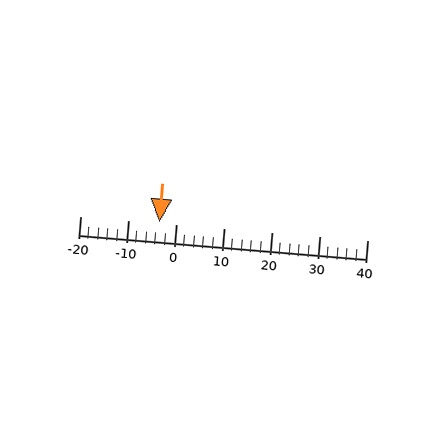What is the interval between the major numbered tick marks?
The major tick marks are spaced 10 units apart.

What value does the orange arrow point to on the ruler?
The orange arrow points to approximately -3.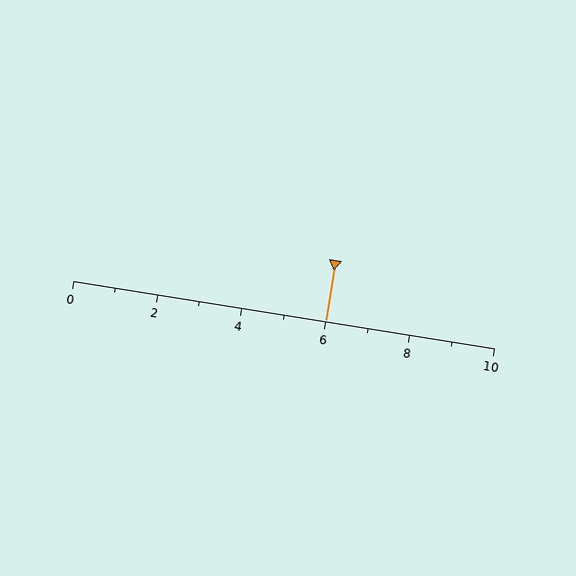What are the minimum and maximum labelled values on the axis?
The axis runs from 0 to 10.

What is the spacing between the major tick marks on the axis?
The major ticks are spaced 2 apart.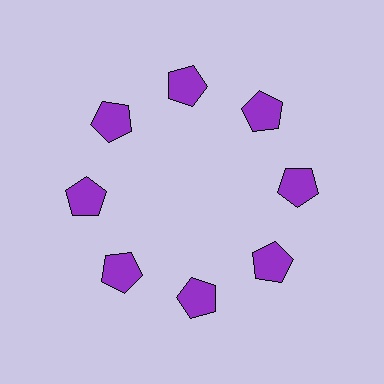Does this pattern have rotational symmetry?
Yes, this pattern has 8-fold rotational symmetry. It looks the same after rotating 45 degrees around the center.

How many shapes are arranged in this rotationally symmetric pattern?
There are 8 shapes, arranged in 8 groups of 1.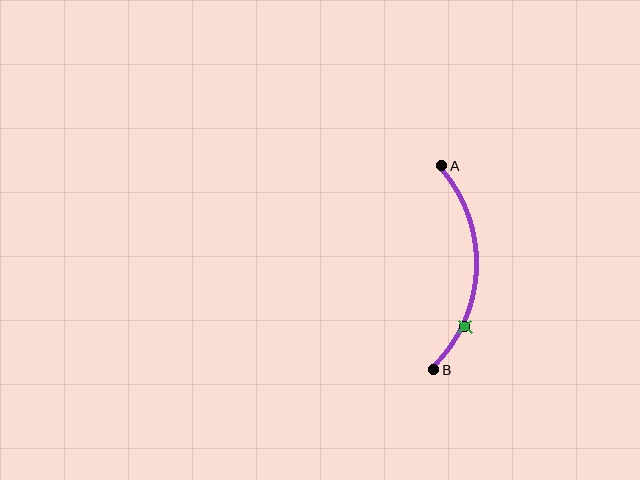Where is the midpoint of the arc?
The arc midpoint is the point on the curve farthest from the straight line joining A and B. It sits to the right of that line.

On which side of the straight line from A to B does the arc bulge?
The arc bulges to the right of the straight line connecting A and B.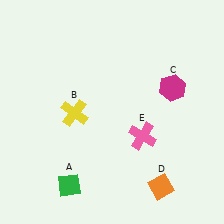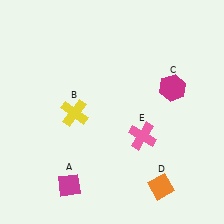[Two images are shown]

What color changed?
The diamond (A) changed from green in Image 1 to magenta in Image 2.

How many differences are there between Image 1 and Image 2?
There is 1 difference between the two images.